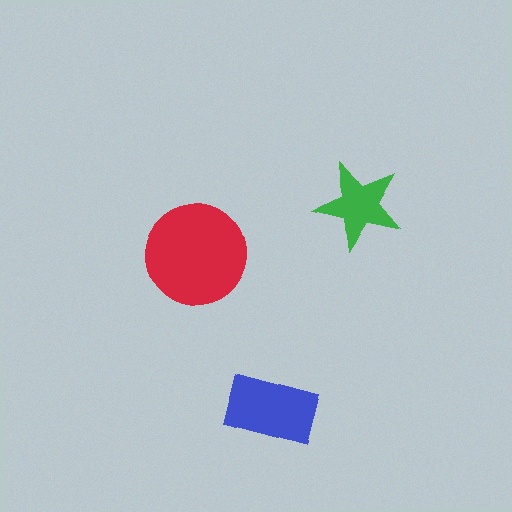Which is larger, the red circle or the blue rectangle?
The red circle.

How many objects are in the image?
There are 3 objects in the image.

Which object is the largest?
The red circle.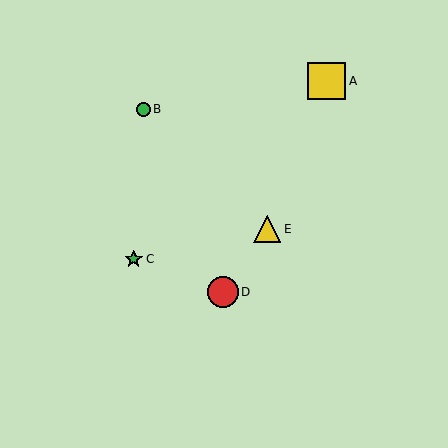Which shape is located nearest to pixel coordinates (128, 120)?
The green circle (labeled B) at (143, 109) is nearest to that location.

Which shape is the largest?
The yellow square (labeled A) is the largest.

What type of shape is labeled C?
Shape C is a green star.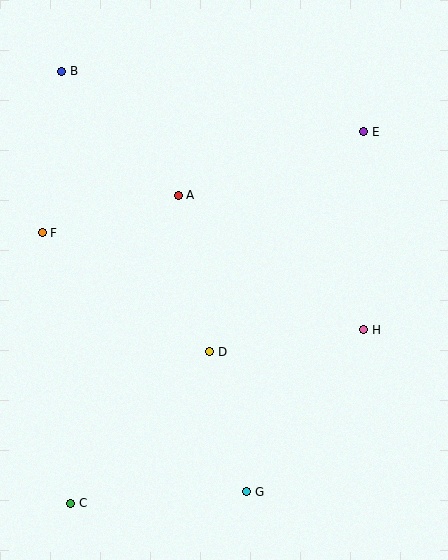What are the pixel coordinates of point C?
Point C is at (71, 503).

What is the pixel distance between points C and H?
The distance between C and H is 341 pixels.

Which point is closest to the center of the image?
Point D at (210, 352) is closest to the center.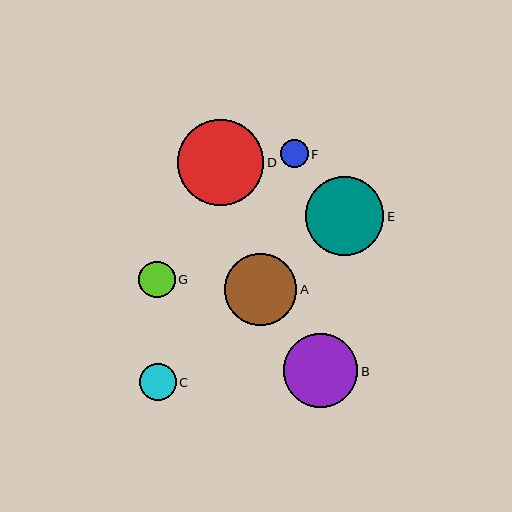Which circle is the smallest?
Circle F is the smallest with a size of approximately 28 pixels.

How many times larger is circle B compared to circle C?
Circle B is approximately 2.0 times the size of circle C.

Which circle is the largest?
Circle D is the largest with a size of approximately 86 pixels.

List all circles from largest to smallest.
From largest to smallest: D, E, B, A, C, G, F.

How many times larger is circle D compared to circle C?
Circle D is approximately 2.3 times the size of circle C.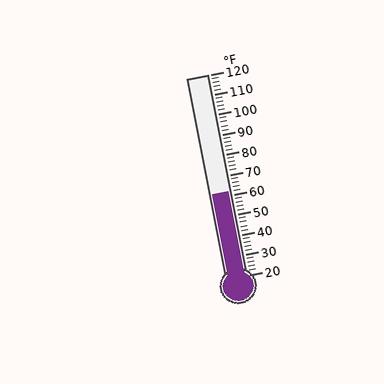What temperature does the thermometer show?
The thermometer shows approximately 62°F.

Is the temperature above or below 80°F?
The temperature is below 80°F.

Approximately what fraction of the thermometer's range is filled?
The thermometer is filled to approximately 40% of its range.